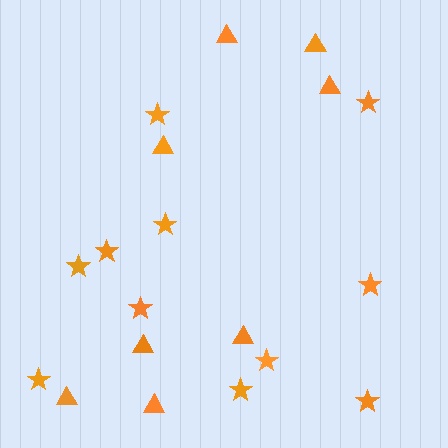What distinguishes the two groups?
There are 2 groups: one group of stars (11) and one group of triangles (8).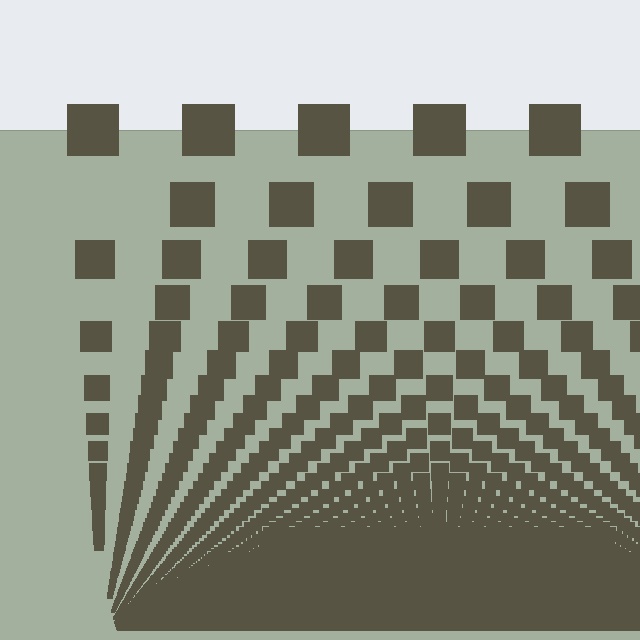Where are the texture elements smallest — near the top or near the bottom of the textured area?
Near the bottom.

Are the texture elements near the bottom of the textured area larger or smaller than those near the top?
Smaller. The gradient is inverted — elements near the bottom are smaller and denser.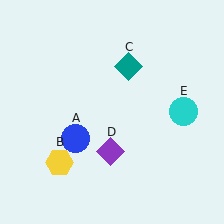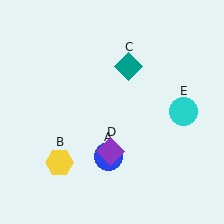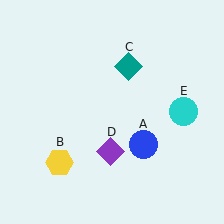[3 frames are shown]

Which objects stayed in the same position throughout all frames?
Yellow hexagon (object B) and teal diamond (object C) and purple diamond (object D) and cyan circle (object E) remained stationary.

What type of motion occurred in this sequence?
The blue circle (object A) rotated counterclockwise around the center of the scene.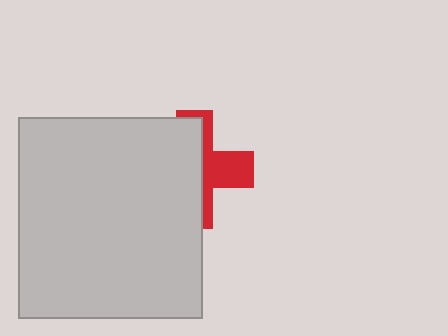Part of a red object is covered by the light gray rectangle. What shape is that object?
It is a cross.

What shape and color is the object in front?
The object in front is a light gray rectangle.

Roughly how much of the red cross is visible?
A small part of it is visible (roughly 38%).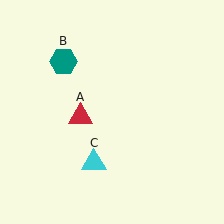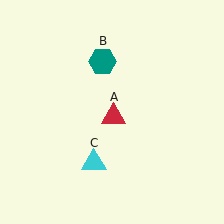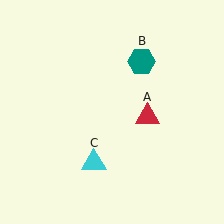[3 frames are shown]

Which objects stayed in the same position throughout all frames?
Cyan triangle (object C) remained stationary.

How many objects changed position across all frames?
2 objects changed position: red triangle (object A), teal hexagon (object B).